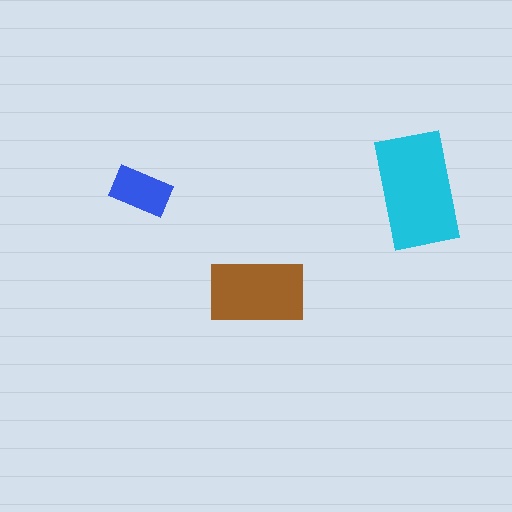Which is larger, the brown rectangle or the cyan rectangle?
The cyan one.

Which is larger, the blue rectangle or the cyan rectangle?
The cyan one.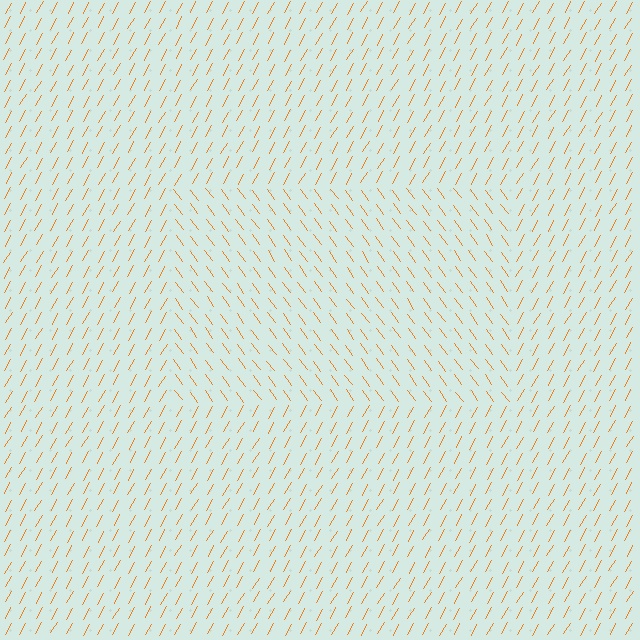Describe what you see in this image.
The image is filled with small orange line segments. A rectangle region in the image has lines oriented differently from the surrounding lines, creating a visible texture boundary.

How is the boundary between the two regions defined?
The boundary is defined purely by a change in line orientation (approximately 65 degrees difference). All lines are the same color and thickness.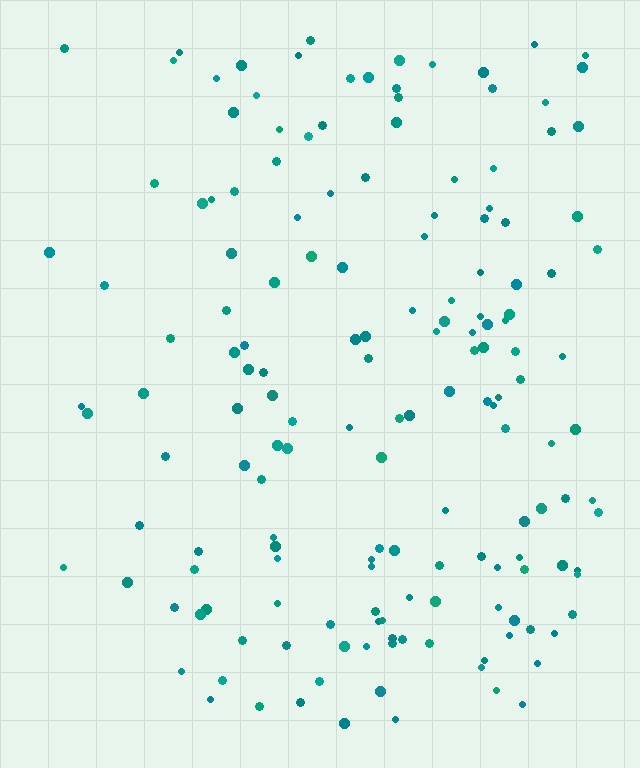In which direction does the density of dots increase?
From left to right, with the right side densest.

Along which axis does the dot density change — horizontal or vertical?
Horizontal.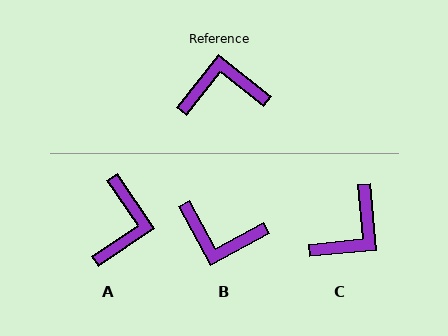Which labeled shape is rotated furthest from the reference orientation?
B, about 157 degrees away.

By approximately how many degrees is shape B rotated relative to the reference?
Approximately 157 degrees counter-clockwise.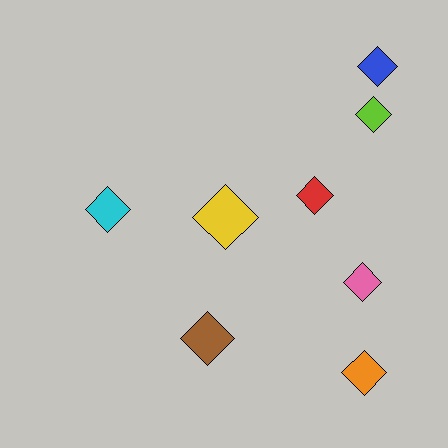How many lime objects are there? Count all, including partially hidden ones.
There is 1 lime object.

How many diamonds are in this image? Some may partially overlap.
There are 8 diamonds.